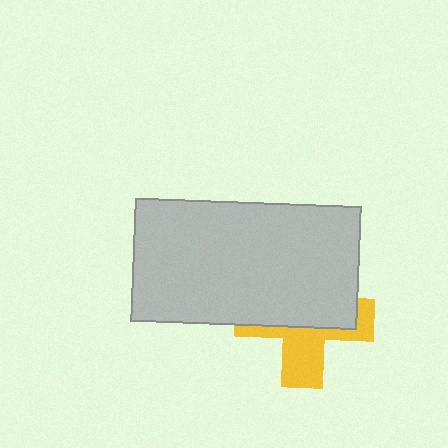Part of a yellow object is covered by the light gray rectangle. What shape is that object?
It is a cross.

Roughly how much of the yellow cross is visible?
A small part of it is visible (roughly 40%).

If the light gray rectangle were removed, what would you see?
You would see the complete yellow cross.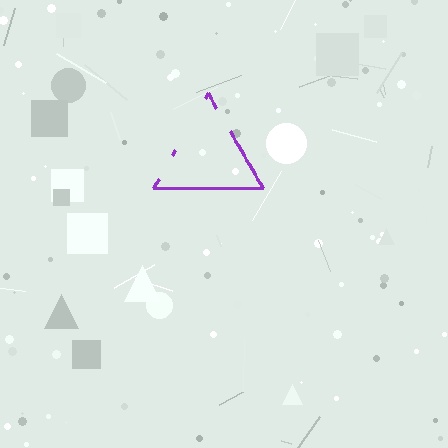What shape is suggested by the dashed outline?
The dashed outline suggests a triangle.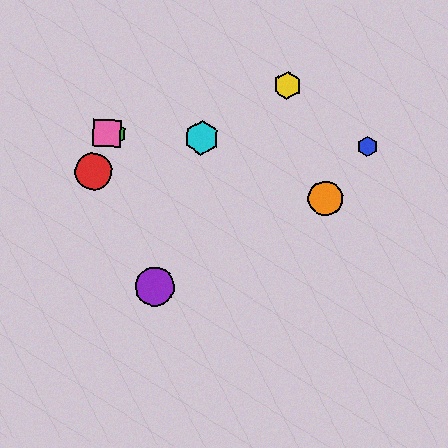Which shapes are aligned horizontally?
The blue hexagon, the green hexagon, the cyan hexagon, the pink square are aligned horizontally.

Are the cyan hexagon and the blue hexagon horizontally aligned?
Yes, both are at y≈138.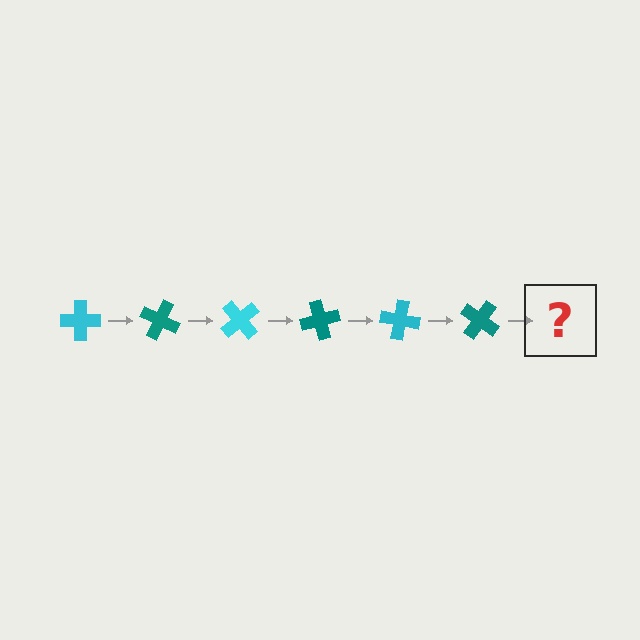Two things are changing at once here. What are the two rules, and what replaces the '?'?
The two rules are that it rotates 25 degrees each step and the color cycles through cyan and teal. The '?' should be a cyan cross, rotated 150 degrees from the start.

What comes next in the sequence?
The next element should be a cyan cross, rotated 150 degrees from the start.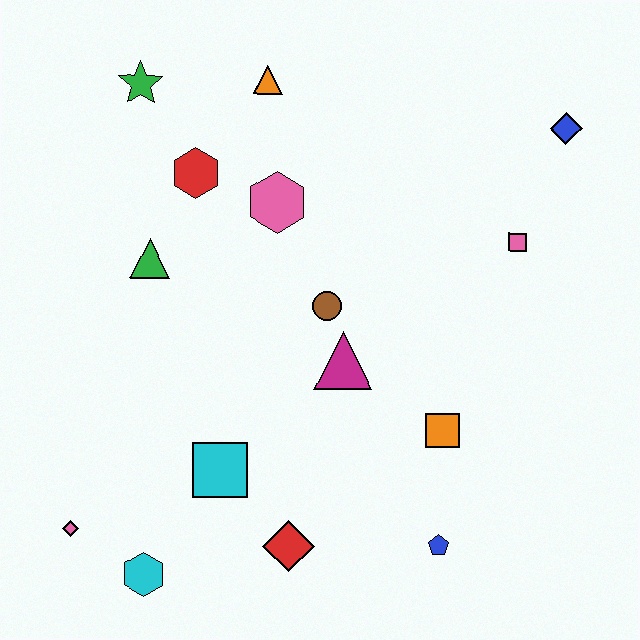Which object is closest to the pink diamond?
The cyan hexagon is closest to the pink diamond.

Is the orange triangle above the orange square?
Yes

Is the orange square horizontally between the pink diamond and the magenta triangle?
No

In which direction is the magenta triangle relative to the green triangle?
The magenta triangle is to the right of the green triangle.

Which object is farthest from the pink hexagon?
The cyan hexagon is farthest from the pink hexagon.